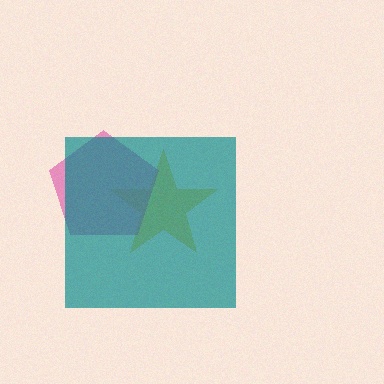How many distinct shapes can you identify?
There are 3 distinct shapes: a yellow star, a pink pentagon, a teal square.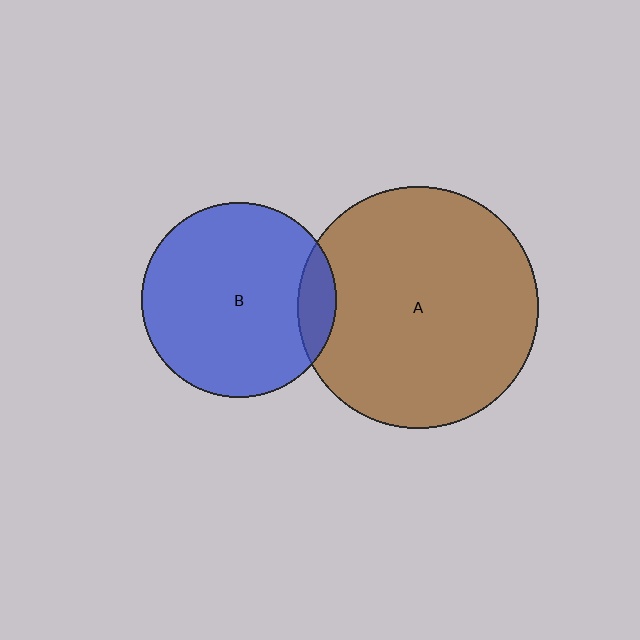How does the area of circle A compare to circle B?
Approximately 1.5 times.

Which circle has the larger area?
Circle A (brown).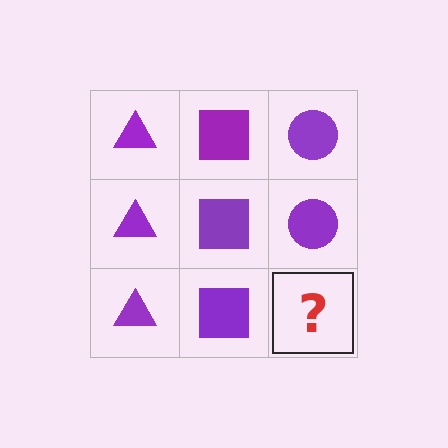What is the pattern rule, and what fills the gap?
The rule is that each column has a consistent shape. The gap should be filled with a purple circle.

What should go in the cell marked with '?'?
The missing cell should contain a purple circle.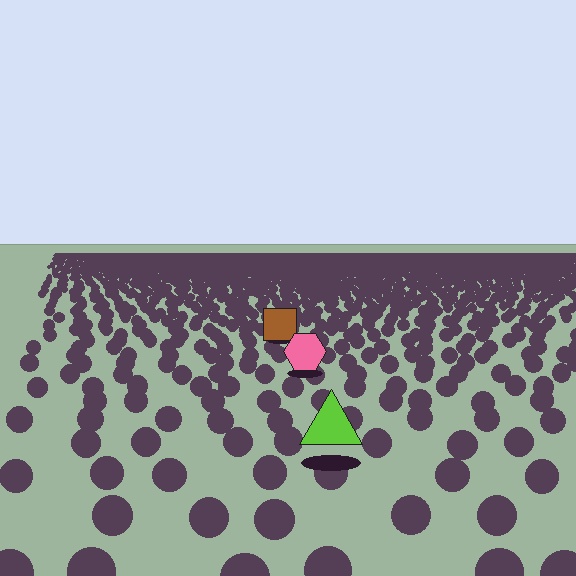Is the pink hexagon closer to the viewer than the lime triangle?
No. The lime triangle is closer — you can tell from the texture gradient: the ground texture is coarser near it.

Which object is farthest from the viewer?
The brown square is farthest from the viewer. It appears smaller and the ground texture around it is denser.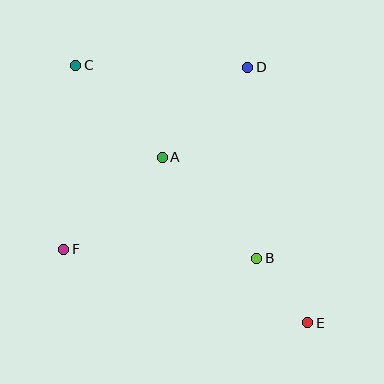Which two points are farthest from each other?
Points C and E are farthest from each other.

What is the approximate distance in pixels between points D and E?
The distance between D and E is approximately 263 pixels.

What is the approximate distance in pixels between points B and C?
The distance between B and C is approximately 264 pixels.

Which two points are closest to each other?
Points B and E are closest to each other.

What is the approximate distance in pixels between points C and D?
The distance between C and D is approximately 172 pixels.